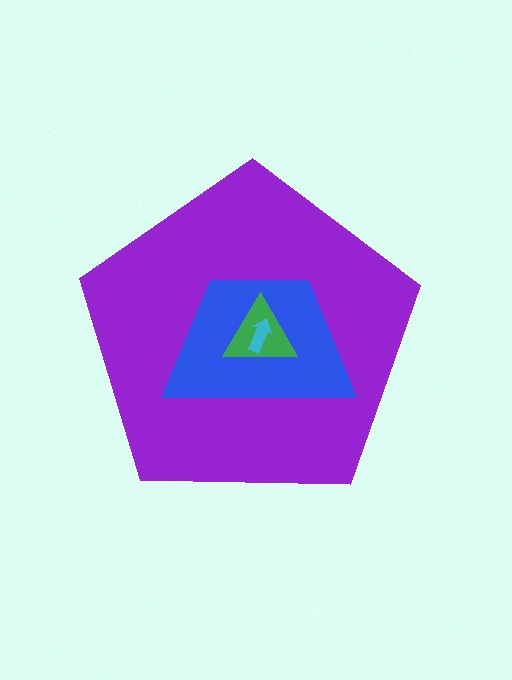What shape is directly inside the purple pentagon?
The blue trapezoid.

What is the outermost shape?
The purple pentagon.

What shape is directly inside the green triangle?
The cyan arrow.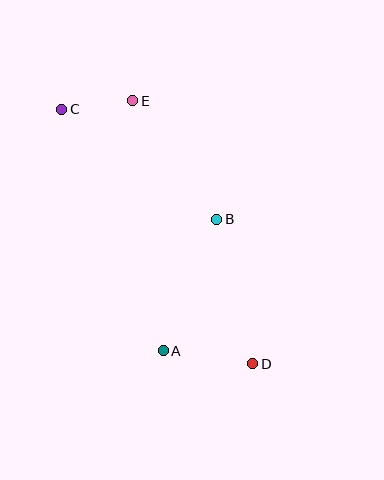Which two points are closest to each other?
Points C and E are closest to each other.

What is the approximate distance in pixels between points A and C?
The distance between A and C is approximately 262 pixels.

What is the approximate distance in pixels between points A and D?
The distance between A and D is approximately 91 pixels.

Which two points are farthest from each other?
Points C and D are farthest from each other.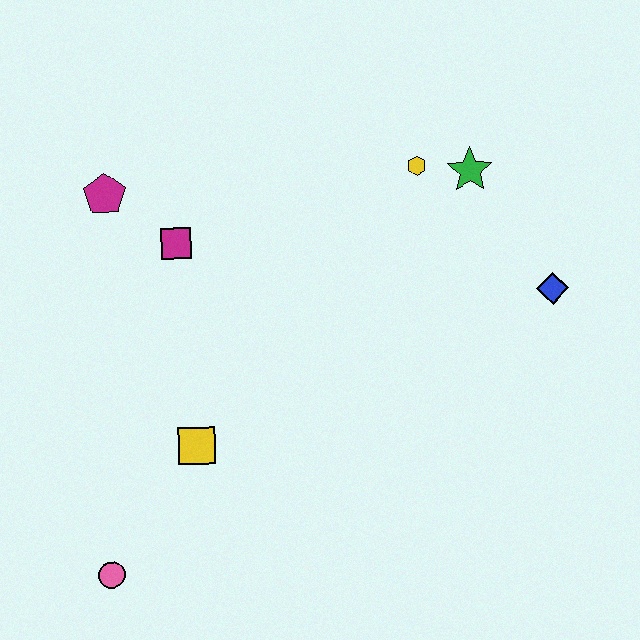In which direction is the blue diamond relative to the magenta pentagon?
The blue diamond is to the right of the magenta pentagon.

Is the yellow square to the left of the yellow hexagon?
Yes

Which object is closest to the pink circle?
The yellow square is closest to the pink circle.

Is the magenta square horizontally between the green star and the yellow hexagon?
No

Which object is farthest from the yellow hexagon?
The pink circle is farthest from the yellow hexagon.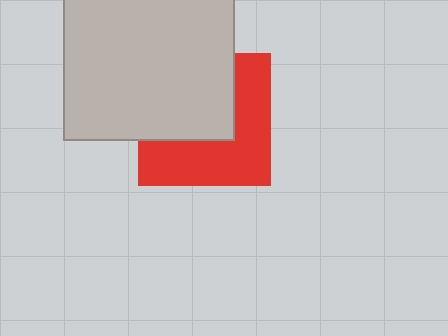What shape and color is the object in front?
The object in front is a light gray square.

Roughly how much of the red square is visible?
About half of it is visible (roughly 51%).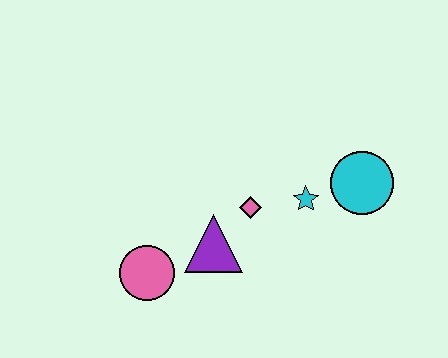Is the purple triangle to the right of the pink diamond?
No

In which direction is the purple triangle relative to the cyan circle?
The purple triangle is to the left of the cyan circle.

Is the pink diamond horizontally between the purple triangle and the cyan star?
Yes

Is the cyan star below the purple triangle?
No